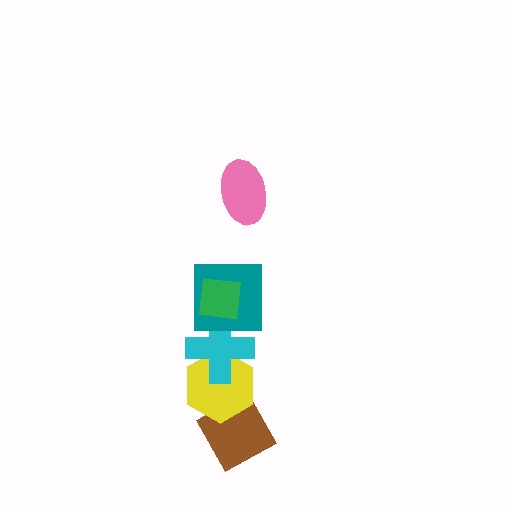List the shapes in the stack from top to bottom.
From top to bottom: the pink ellipse, the green square, the teal square, the cyan cross, the yellow hexagon, the brown diamond.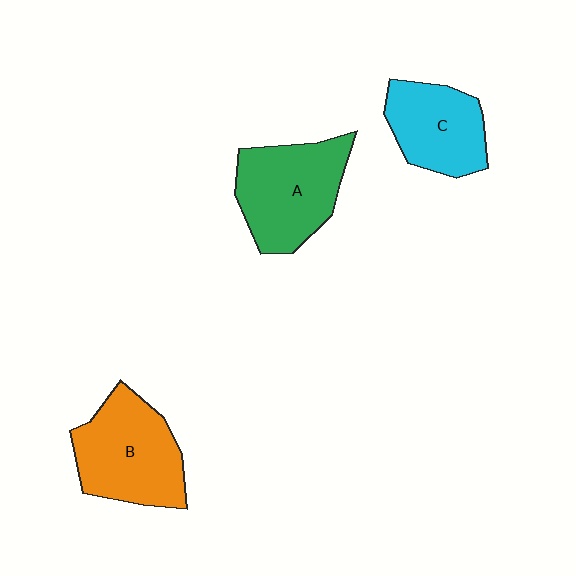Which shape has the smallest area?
Shape C (cyan).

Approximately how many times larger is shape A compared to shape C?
Approximately 1.3 times.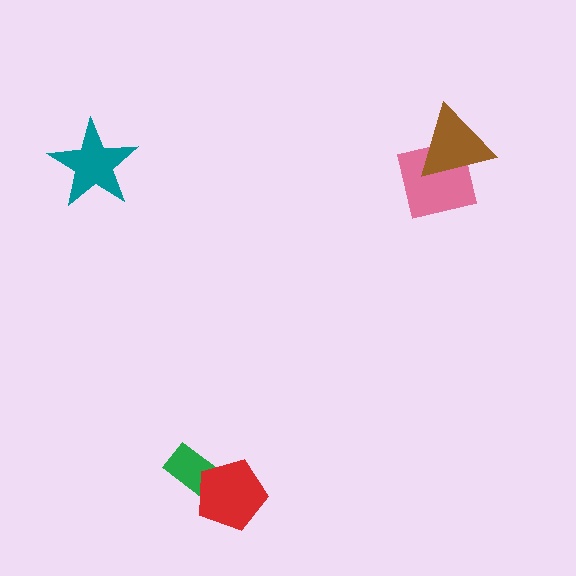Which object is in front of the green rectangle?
The red pentagon is in front of the green rectangle.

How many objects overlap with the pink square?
1 object overlaps with the pink square.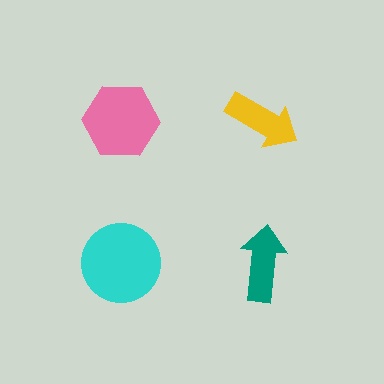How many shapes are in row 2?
2 shapes.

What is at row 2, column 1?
A cyan circle.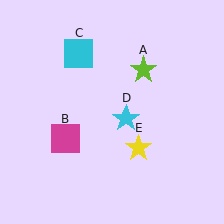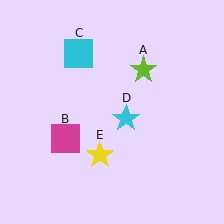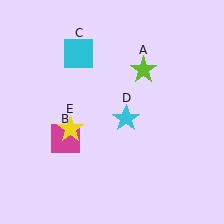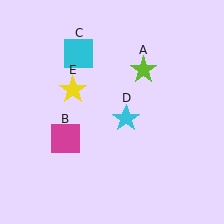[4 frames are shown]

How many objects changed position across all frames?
1 object changed position: yellow star (object E).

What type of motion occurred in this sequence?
The yellow star (object E) rotated clockwise around the center of the scene.